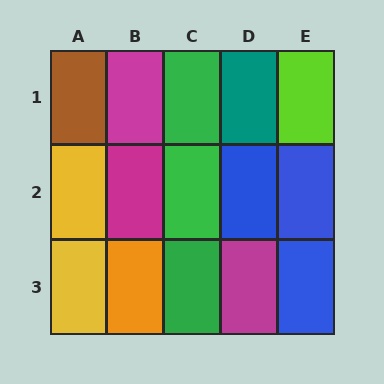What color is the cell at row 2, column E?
Blue.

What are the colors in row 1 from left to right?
Brown, magenta, green, teal, lime.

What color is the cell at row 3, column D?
Magenta.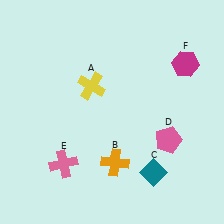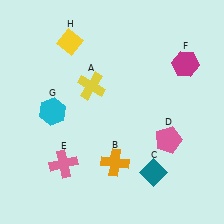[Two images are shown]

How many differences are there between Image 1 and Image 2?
There are 2 differences between the two images.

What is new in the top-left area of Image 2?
A yellow diamond (H) was added in the top-left area of Image 2.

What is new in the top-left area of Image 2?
A cyan hexagon (G) was added in the top-left area of Image 2.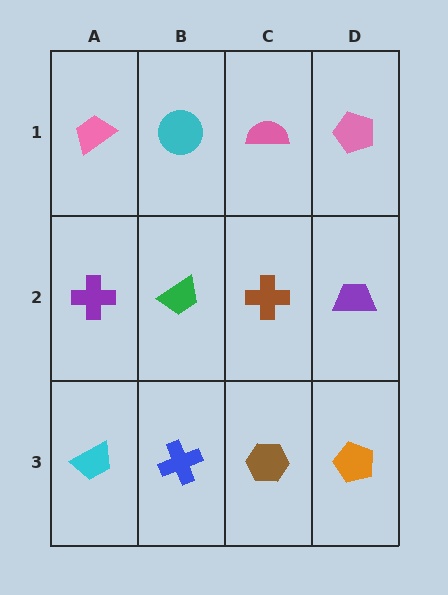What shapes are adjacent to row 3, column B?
A green trapezoid (row 2, column B), a cyan trapezoid (row 3, column A), a brown hexagon (row 3, column C).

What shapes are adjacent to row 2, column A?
A pink trapezoid (row 1, column A), a cyan trapezoid (row 3, column A), a green trapezoid (row 2, column B).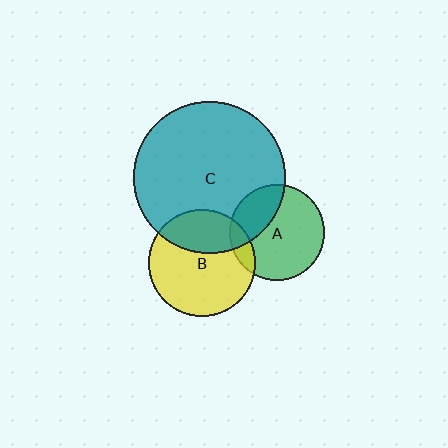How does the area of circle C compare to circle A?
Approximately 2.6 times.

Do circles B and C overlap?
Yes.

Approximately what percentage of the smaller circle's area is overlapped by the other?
Approximately 30%.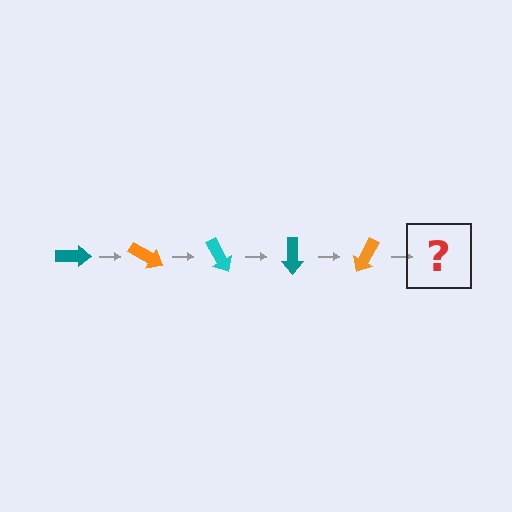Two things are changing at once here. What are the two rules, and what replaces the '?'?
The two rules are that it rotates 30 degrees each step and the color cycles through teal, orange, and cyan. The '?' should be a cyan arrow, rotated 150 degrees from the start.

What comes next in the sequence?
The next element should be a cyan arrow, rotated 150 degrees from the start.